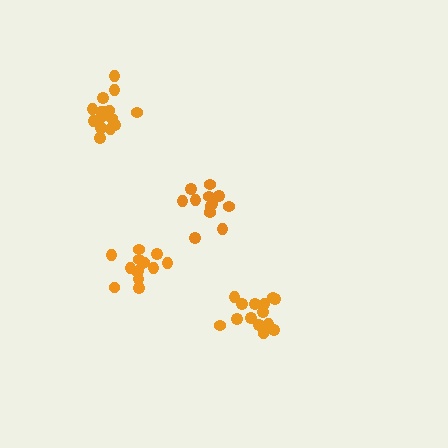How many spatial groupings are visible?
There are 4 spatial groupings.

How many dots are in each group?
Group 1: 12 dots, Group 2: 15 dots, Group 3: 14 dots, Group 4: 15 dots (56 total).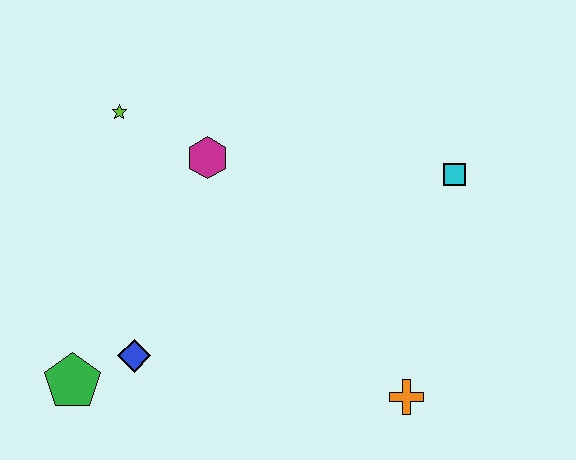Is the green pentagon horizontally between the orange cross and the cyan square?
No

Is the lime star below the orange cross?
No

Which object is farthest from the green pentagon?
The cyan square is farthest from the green pentagon.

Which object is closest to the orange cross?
The cyan square is closest to the orange cross.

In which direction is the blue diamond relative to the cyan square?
The blue diamond is to the left of the cyan square.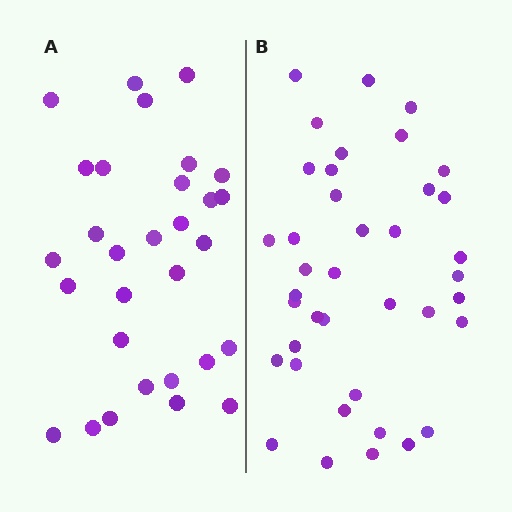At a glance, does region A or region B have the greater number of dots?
Region B (the right region) has more dots.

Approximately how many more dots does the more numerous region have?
Region B has roughly 8 or so more dots than region A.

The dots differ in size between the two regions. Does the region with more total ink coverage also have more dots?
No. Region A has more total ink coverage because its dots are larger, but region B actually contains more individual dots. Total area can be misleading — the number of items is what matters here.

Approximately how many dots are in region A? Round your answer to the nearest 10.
About 30 dots.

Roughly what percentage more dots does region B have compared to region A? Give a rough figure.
About 30% more.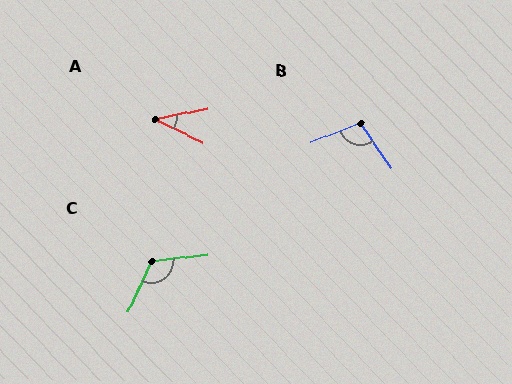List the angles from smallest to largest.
A (37°), B (103°), C (121°).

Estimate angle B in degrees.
Approximately 103 degrees.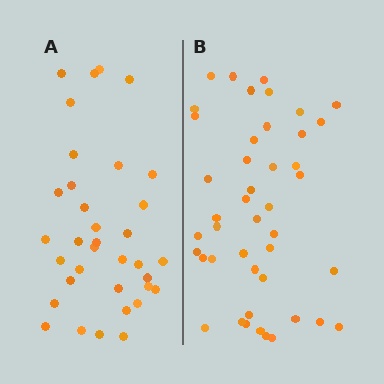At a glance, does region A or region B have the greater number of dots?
Region B (the right region) has more dots.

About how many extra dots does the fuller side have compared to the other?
Region B has roughly 8 or so more dots than region A.